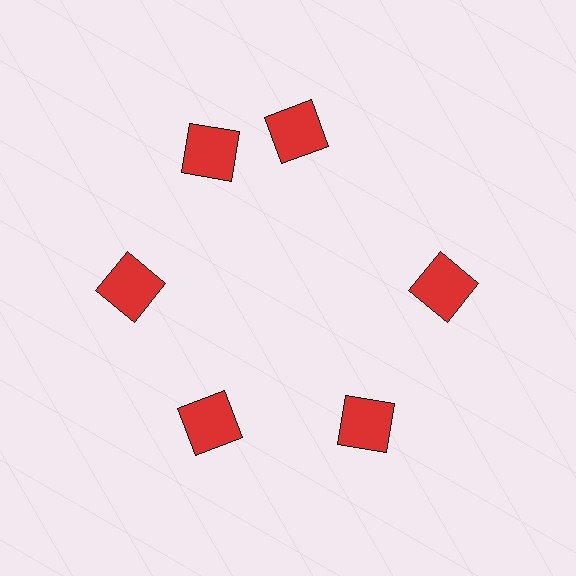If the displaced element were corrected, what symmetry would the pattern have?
It would have 6-fold rotational symmetry — the pattern would map onto itself every 60 degrees.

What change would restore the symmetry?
The symmetry would be restored by rotating it back into even spacing with its neighbors so that all 6 squares sit at equal angles and equal distance from the center.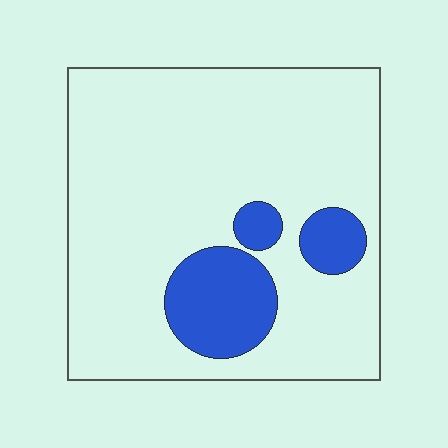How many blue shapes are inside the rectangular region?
3.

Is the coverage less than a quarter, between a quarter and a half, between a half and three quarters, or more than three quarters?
Less than a quarter.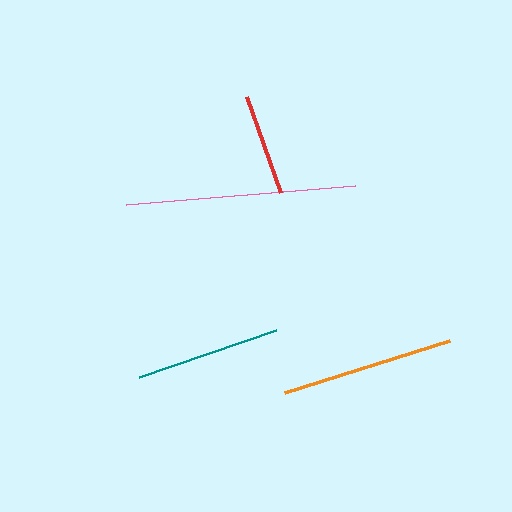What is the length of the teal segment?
The teal segment is approximately 144 pixels long.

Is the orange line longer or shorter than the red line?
The orange line is longer than the red line.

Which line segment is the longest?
The pink line is the longest at approximately 229 pixels.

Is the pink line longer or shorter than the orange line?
The pink line is longer than the orange line.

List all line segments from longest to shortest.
From longest to shortest: pink, orange, teal, red.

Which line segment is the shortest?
The red line is the shortest at approximately 101 pixels.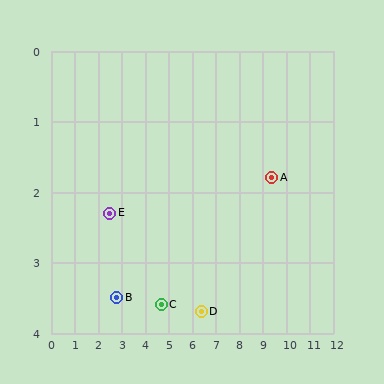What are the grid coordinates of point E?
Point E is at approximately (2.5, 2.3).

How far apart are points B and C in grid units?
Points B and C are about 1.9 grid units apart.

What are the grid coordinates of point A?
Point A is at approximately (9.4, 1.8).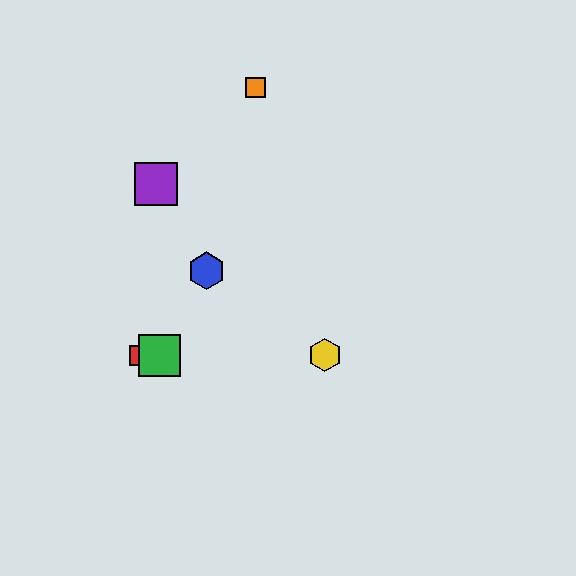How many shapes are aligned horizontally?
3 shapes (the red square, the green square, the yellow hexagon) are aligned horizontally.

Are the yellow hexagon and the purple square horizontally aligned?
No, the yellow hexagon is at y≈355 and the purple square is at y≈184.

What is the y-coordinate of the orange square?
The orange square is at y≈87.